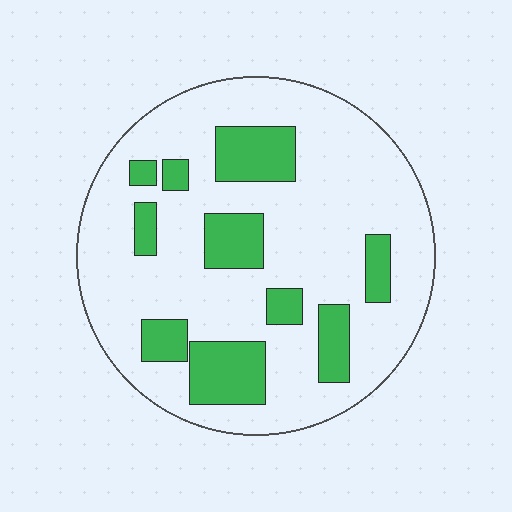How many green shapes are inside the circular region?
10.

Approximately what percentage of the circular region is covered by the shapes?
Approximately 25%.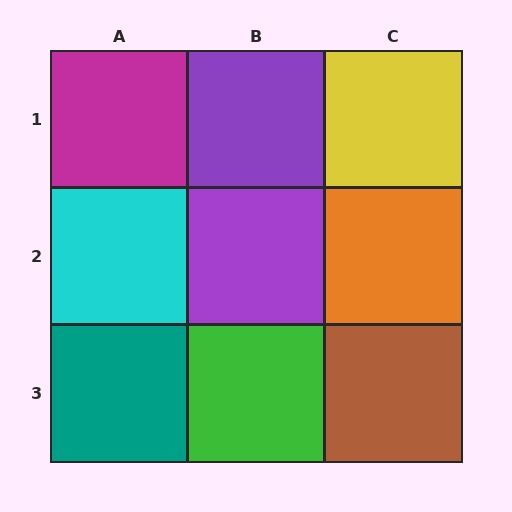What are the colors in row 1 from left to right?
Magenta, purple, yellow.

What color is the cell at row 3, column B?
Green.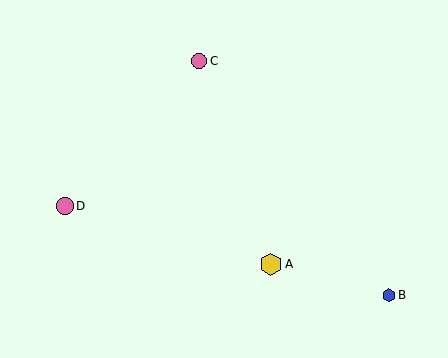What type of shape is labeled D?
Shape D is a pink circle.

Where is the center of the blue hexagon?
The center of the blue hexagon is at (389, 295).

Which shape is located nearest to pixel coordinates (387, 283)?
The blue hexagon (labeled B) at (389, 295) is nearest to that location.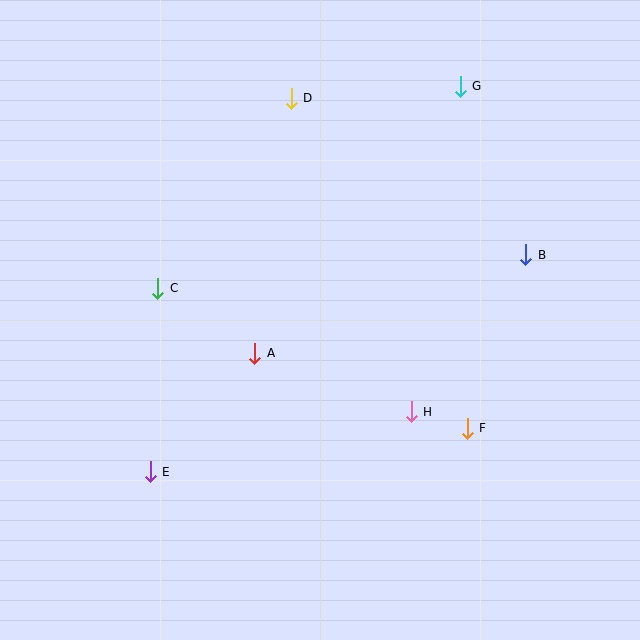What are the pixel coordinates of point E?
Point E is at (150, 472).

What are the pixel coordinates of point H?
Point H is at (411, 412).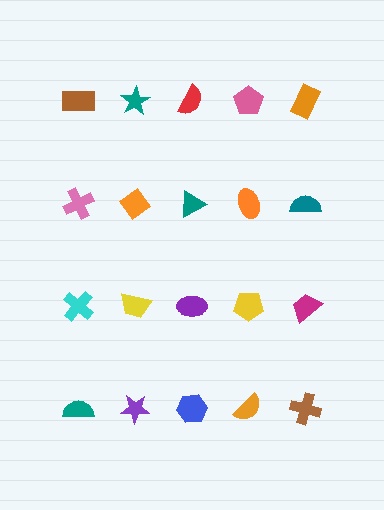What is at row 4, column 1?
A teal semicircle.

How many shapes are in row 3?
5 shapes.